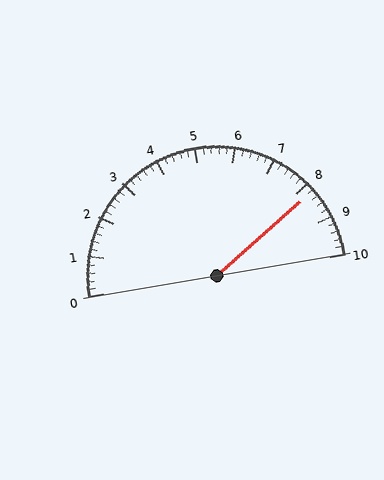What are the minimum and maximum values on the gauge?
The gauge ranges from 0 to 10.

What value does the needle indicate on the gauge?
The needle indicates approximately 8.2.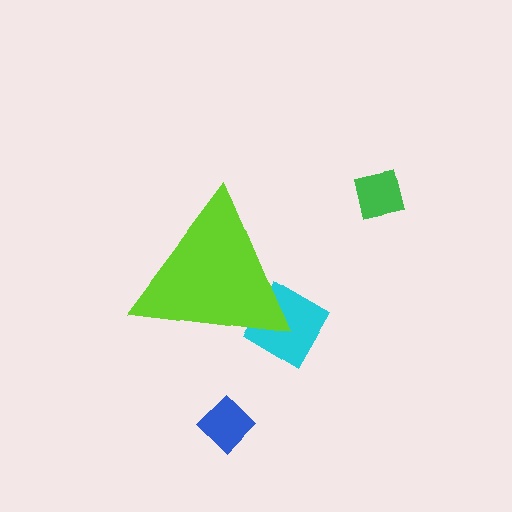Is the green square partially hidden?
No, the green square is fully visible.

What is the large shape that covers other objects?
A lime triangle.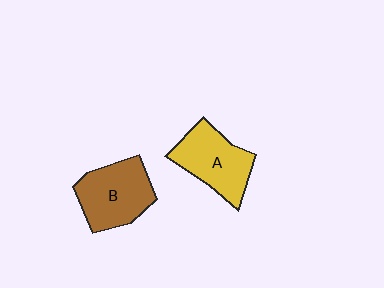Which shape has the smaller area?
Shape A (yellow).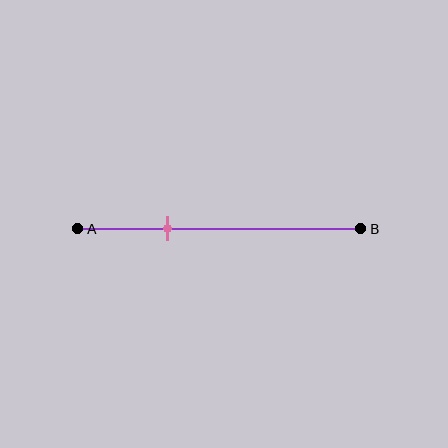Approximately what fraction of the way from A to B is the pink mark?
The pink mark is approximately 30% of the way from A to B.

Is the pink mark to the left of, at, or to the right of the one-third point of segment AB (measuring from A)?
The pink mark is approximately at the one-third point of segment AB.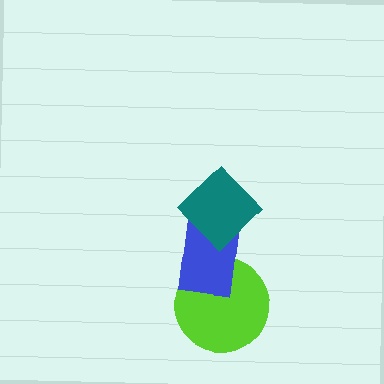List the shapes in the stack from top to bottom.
From top to bottom: the teal diamond, the blue rectangle, the lime circle.